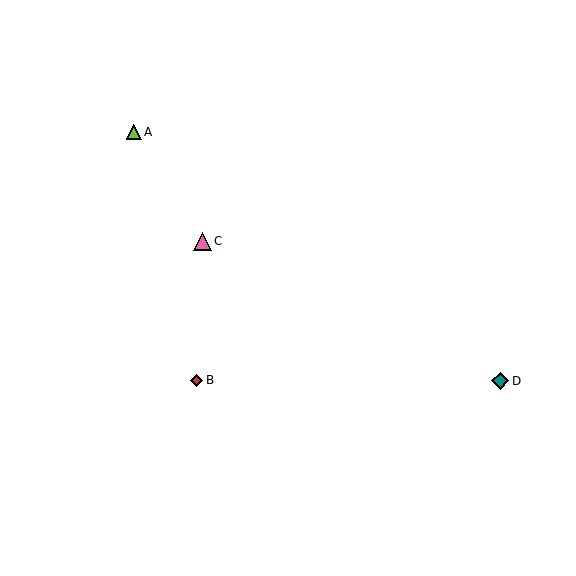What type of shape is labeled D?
Shape D is a teal diamond.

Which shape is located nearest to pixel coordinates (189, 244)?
The pink triangle (labeled C) at (202, 241) is nearest to that location.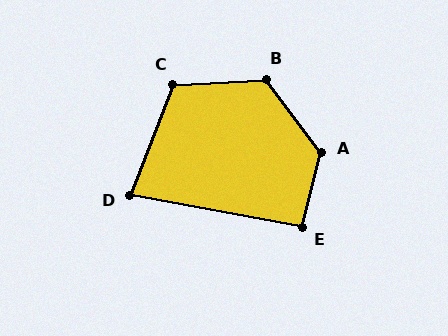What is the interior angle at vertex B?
Approximately 124 degrees (obtuse).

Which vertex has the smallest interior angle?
D, at approximately 79 degrees.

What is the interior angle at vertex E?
Approximately 93 degrees (approximately right).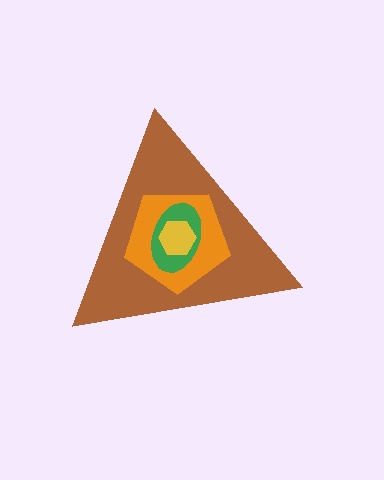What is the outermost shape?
The brown triangle.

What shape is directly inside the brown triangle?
The orange pentagon.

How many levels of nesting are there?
4.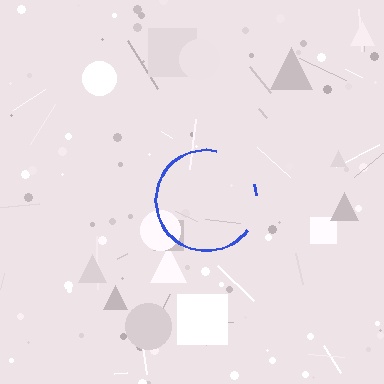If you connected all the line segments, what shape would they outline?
They would outline a circle.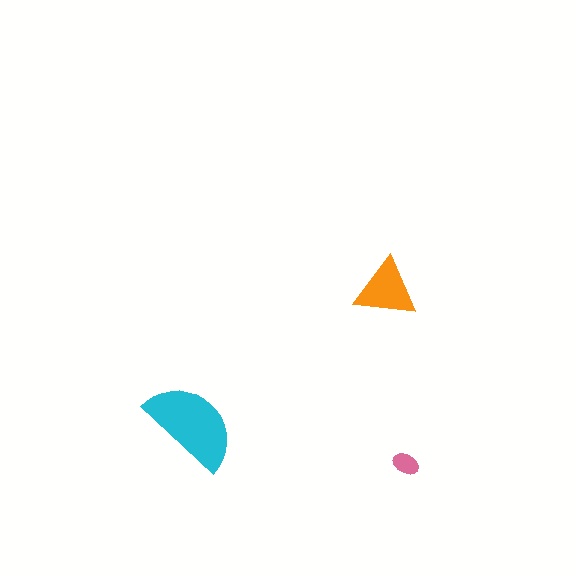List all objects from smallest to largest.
The pink ellipse, the orange triangle, the cyan semicircle.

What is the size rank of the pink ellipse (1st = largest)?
3rd.